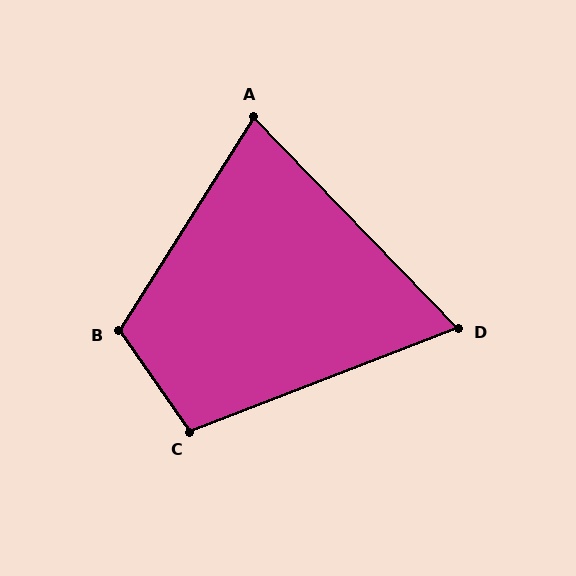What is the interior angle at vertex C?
Approximately 104 degrees (obtuse).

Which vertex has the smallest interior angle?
D, at approximately 67 degrees.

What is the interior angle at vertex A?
Approximately 76 degrees (acute).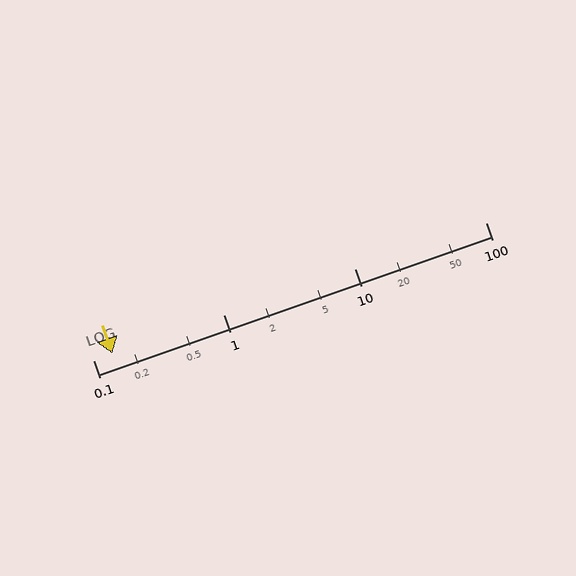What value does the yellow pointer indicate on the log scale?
The pointer indicates approximately 0.14.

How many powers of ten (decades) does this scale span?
The scale spans 3 decades, from 0.1 to 100.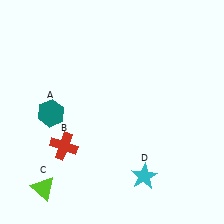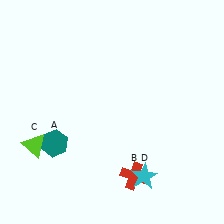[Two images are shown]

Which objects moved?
The objects that moved are: the teal hexagon (A), the red cross (B), the lime triangle (C).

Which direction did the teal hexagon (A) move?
The teal hexagon (A) moved down.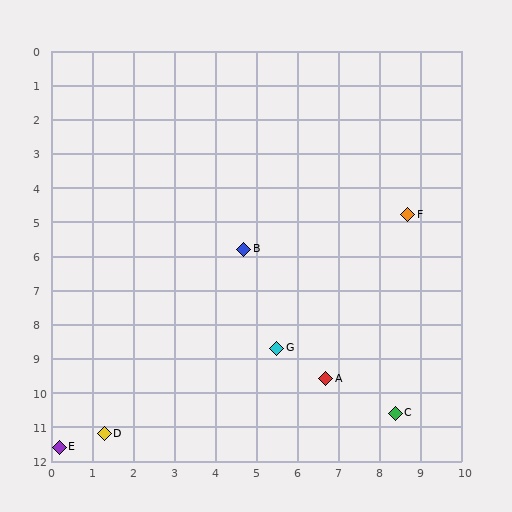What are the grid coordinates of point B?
Point B is at approximately (4.7, 5.8).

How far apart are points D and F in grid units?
Points D and F are about 9.8 grid units apart.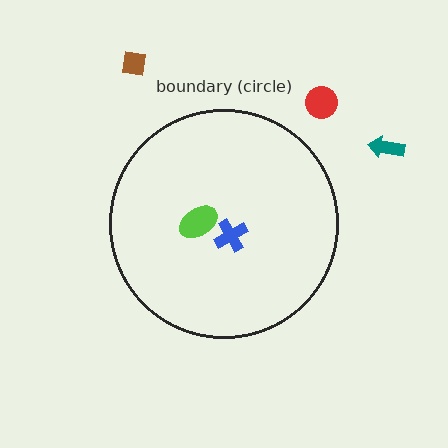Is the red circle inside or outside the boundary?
Outside.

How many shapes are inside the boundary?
2 inside, 3 outside.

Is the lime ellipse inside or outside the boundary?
Inside.